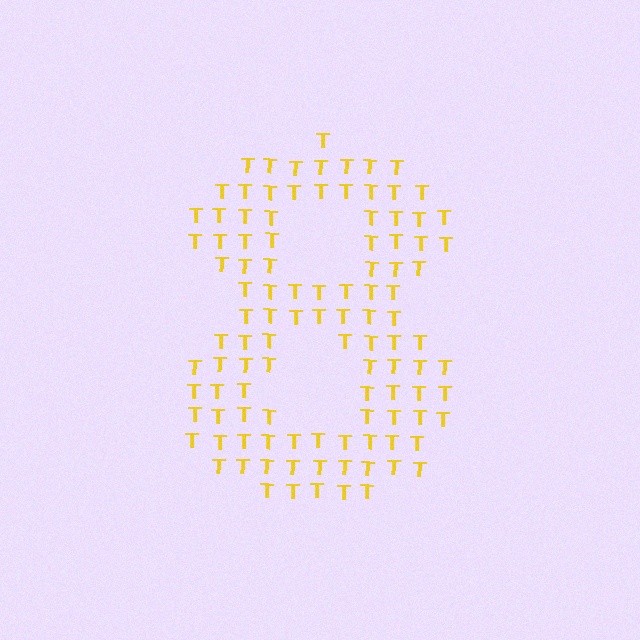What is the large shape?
The large shape is the digit 8.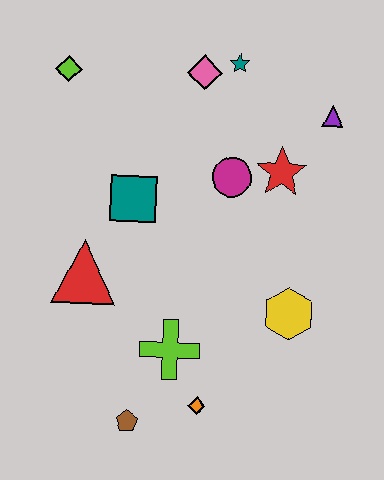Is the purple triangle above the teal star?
No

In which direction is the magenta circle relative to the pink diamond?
The magenta circle is below the pink diamond.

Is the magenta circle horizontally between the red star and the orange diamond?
Yes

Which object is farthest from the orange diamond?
The lime diamond is farthest from the orange diamond.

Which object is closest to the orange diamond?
The lime cross is closest to the orange diamond.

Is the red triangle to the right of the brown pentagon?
No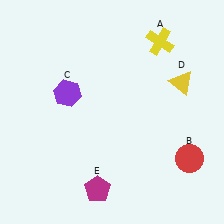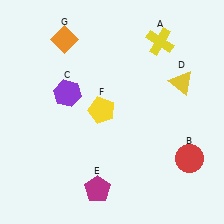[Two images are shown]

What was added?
A yellow pentagon (F), an orange diamond (G) were added in Image 2.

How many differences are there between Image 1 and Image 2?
There are 2 differences between the two images.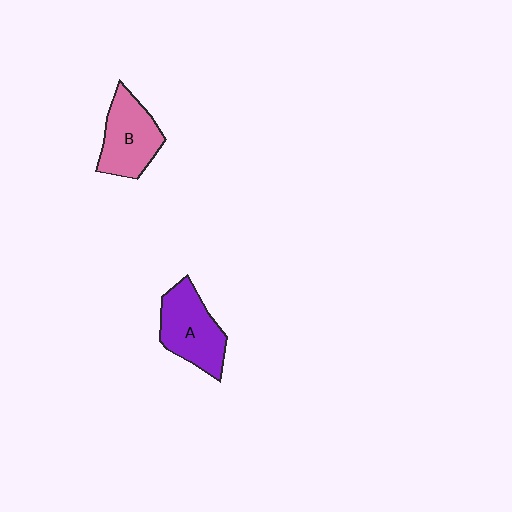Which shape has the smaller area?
Shape B (pink).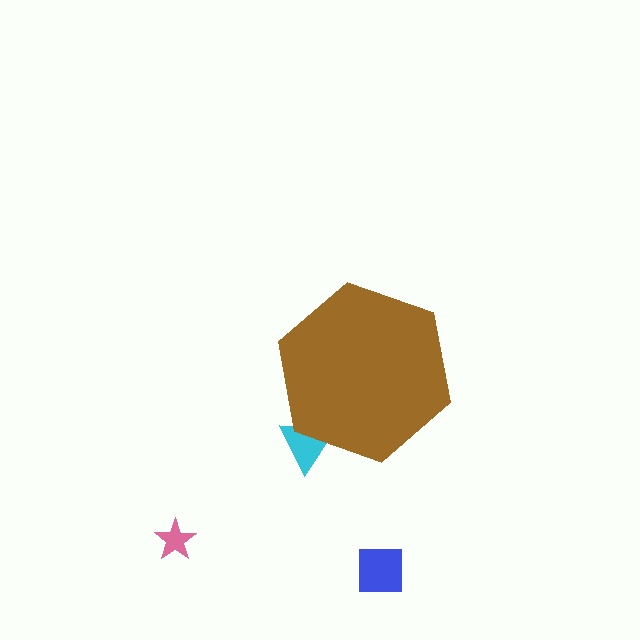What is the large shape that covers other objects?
A brown hexagon.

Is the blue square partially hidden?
No, the blue square is fully visible.